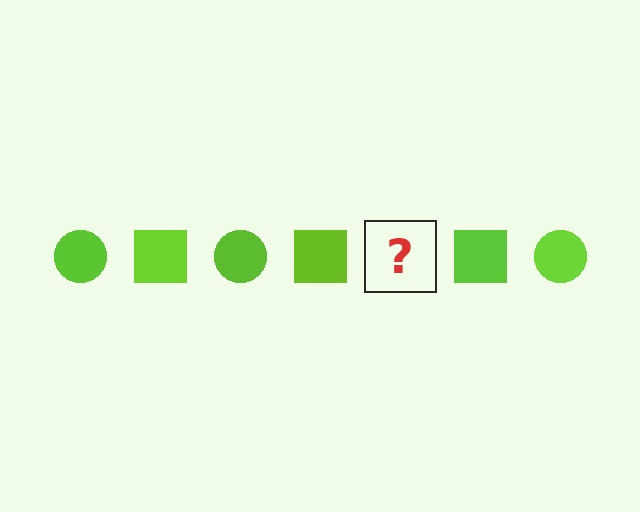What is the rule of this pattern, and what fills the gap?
The rule is that the pattern cycles through circle, square shapes in lime. The gap should be filled with a lime circle.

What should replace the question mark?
The question mark should be replaced with a lime circle.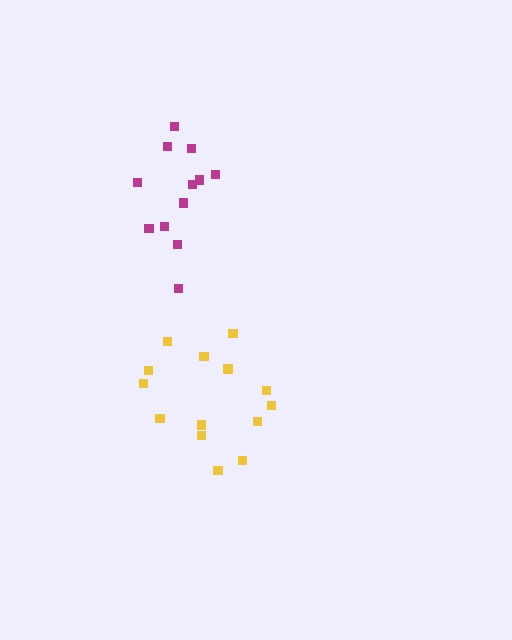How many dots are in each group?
Group 1: 14 dots, Group 2: 12 dots (26 total).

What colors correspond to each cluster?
The clusters are colored: yellow, magenta.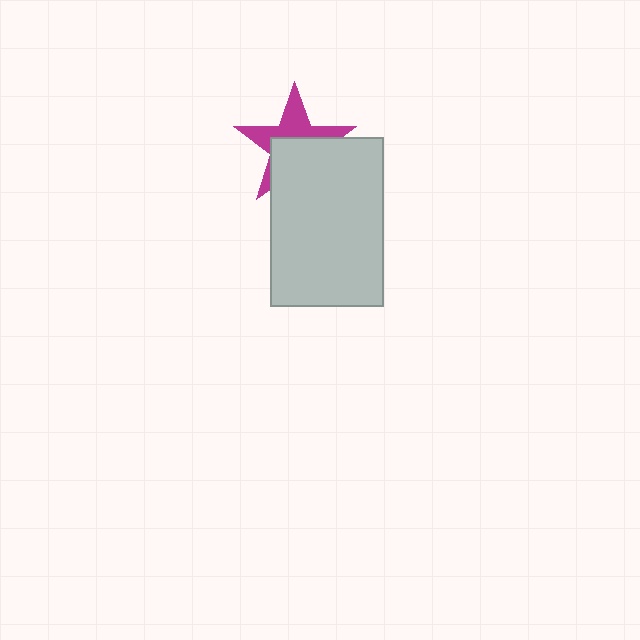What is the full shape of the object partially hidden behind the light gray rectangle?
The partially hidden object is a magenta star.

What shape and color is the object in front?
The object in front is a light gray rectangle.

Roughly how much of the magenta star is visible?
About half of it is visible (roughly 48%).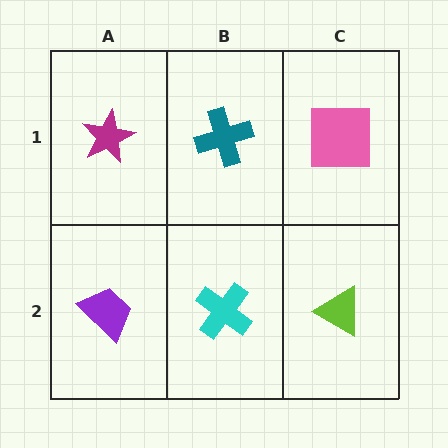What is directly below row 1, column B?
A cyan cross.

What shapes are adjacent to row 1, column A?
A purple trapezoid (row 2, column A), a teal cross (row 1, column B).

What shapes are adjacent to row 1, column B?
A cyan cross (row 2, column B), a magenta star (row 1, column A), a pink square (row 1, column C).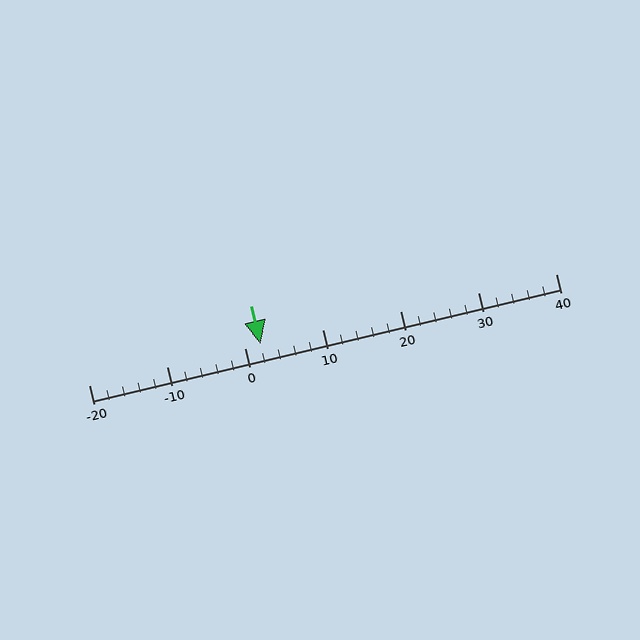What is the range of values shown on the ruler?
The ruler shows values from -20 to 40.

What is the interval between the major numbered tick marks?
The major tick marks are spaced 10 units apart.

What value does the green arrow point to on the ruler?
The green arrow points to approximately 2.